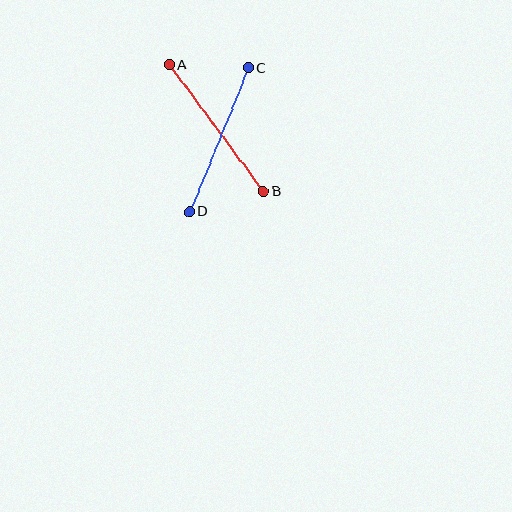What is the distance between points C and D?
The distance is approximately 156 pixels.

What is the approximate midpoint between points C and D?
The midpoint is at approximately (219, 140) pixels.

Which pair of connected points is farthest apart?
Points A and B are farthest apart.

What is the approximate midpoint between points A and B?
The midpoint is at approximately (216, 128) pixels.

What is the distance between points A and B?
The distance is approximately 158 pixels.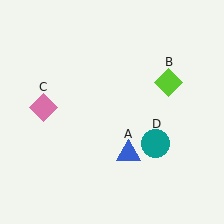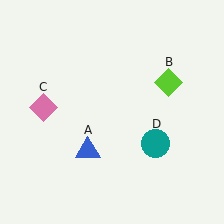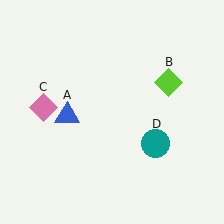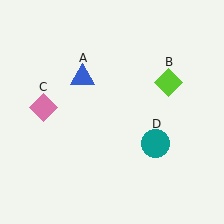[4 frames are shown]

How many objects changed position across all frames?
1 object changed position: blue triangle (object A).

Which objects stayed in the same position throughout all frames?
Lime diamond (object B) and pink diamond (object C) and teal circle (object D) remained stationary.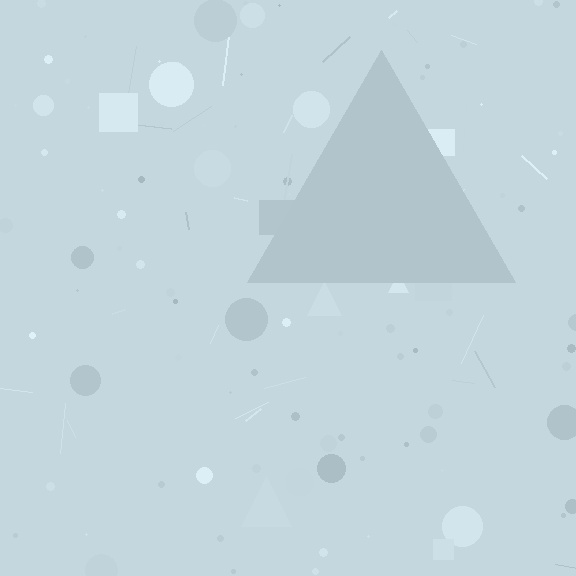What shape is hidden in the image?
A triangle is hidden in the image.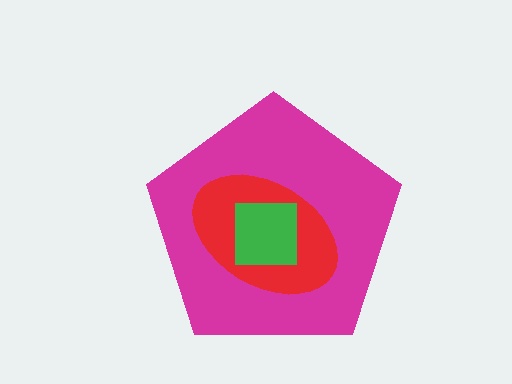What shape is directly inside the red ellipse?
The green square.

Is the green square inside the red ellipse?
Yes.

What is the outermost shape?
The magenta pentagon.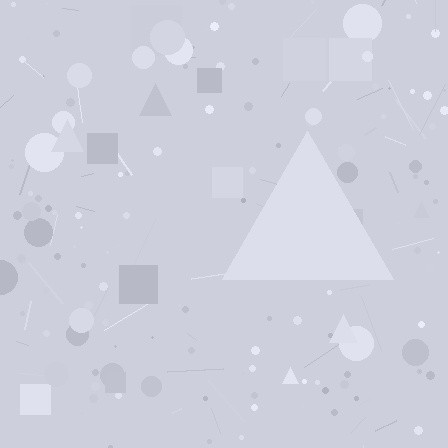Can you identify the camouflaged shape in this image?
The camouflaged shape is a triangle.